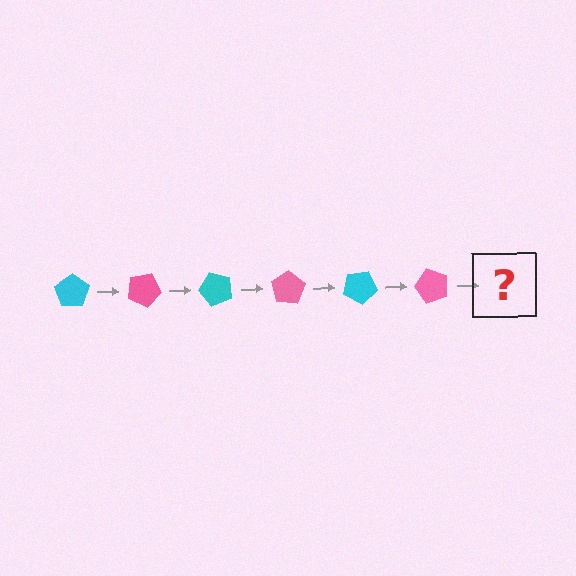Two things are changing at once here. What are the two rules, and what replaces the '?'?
The two rules are that it rotates 25 degrees each step and the color cycles through cyan and pink. The '?' should be a cyan pentagon, rotated 150 degrees from the start.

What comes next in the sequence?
The next element should be a cyan pentagon, rotated 150 degrees from the start.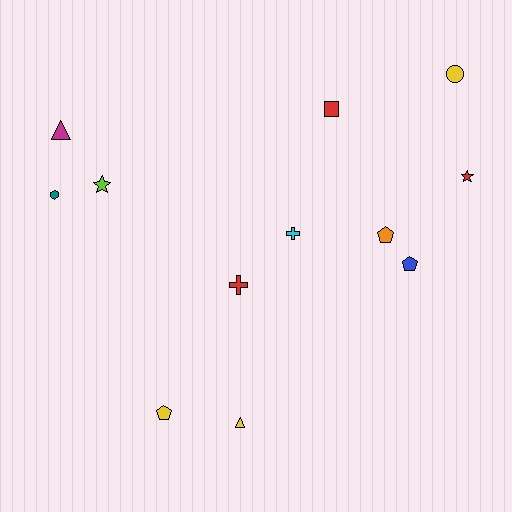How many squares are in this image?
There is 1 square.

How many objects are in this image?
There are 12 objects.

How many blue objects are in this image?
There is 1 blue object.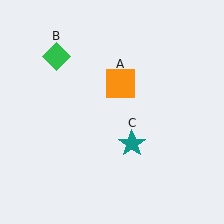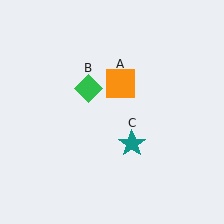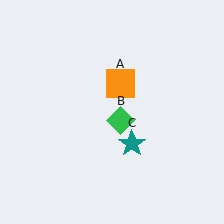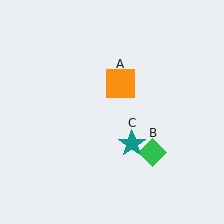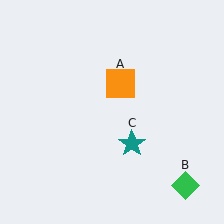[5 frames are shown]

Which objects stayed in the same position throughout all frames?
Orange square (object A) and teal star (object C) remained stationary.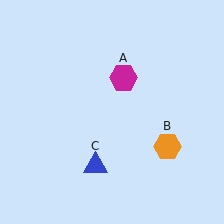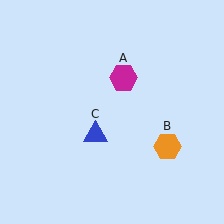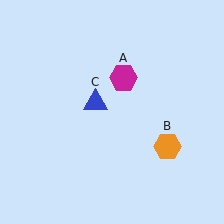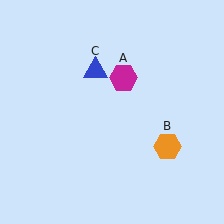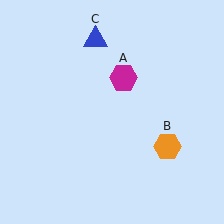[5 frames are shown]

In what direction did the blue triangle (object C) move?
The blue triangle (object C) moved up.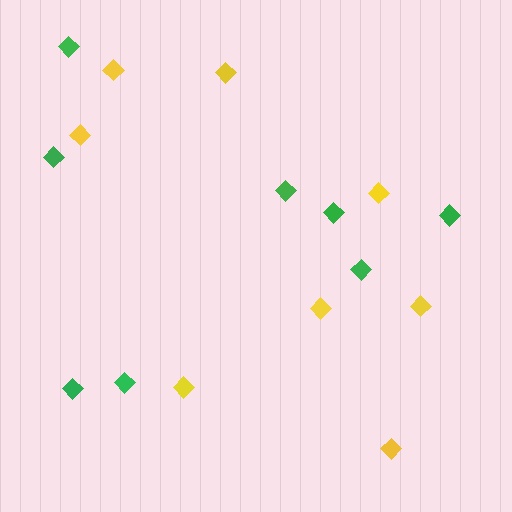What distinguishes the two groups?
There are 2 groups: one group of green diamonds (8) and one group of yellow diamonds (8).